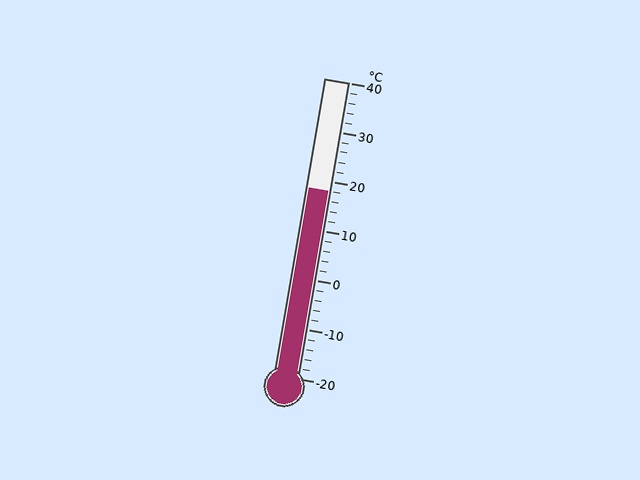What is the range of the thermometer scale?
The thermometer scale ranges from -20°C to 40°C.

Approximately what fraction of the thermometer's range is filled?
The thermometer is filled to approximately 65% of its range.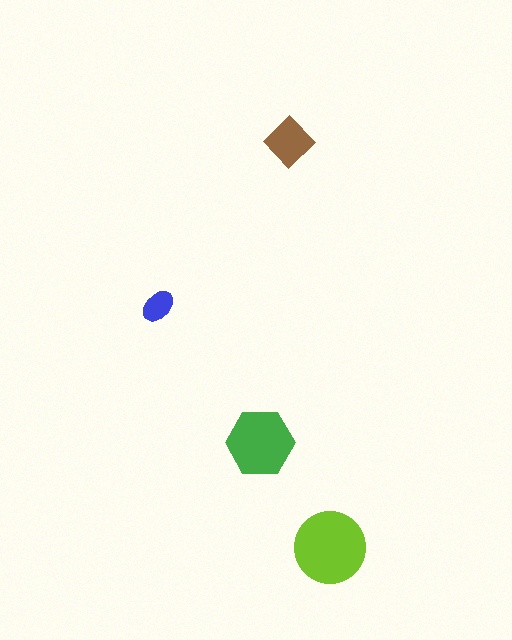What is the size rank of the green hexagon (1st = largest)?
2nd.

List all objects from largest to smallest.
The lime circle, the green hexagon, the brown diamond, the blue ellipse.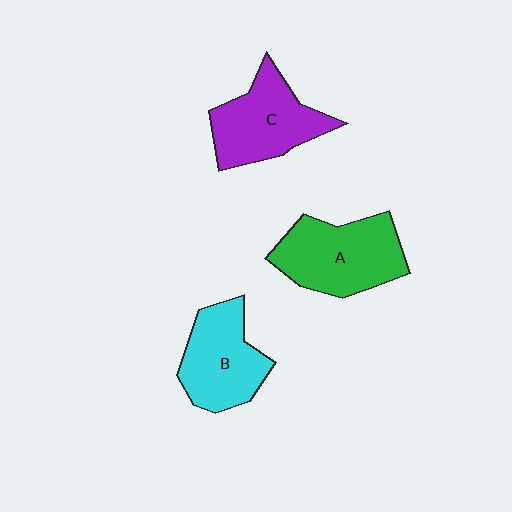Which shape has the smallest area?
Shape B (cyan).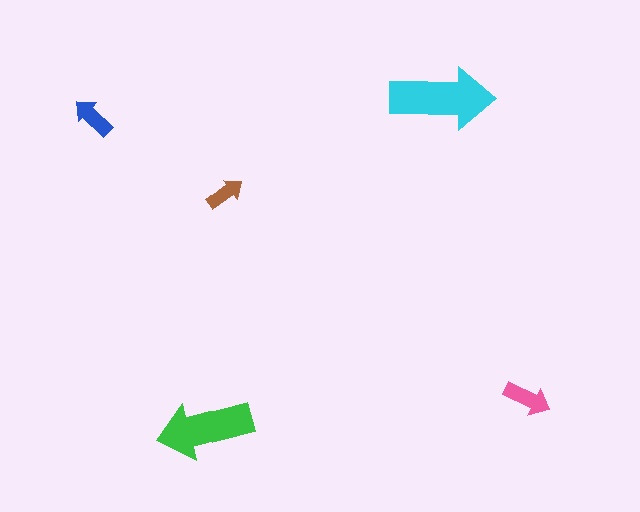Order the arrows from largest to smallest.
the cyan one, the green one, the pink one, the blue one, the brown one.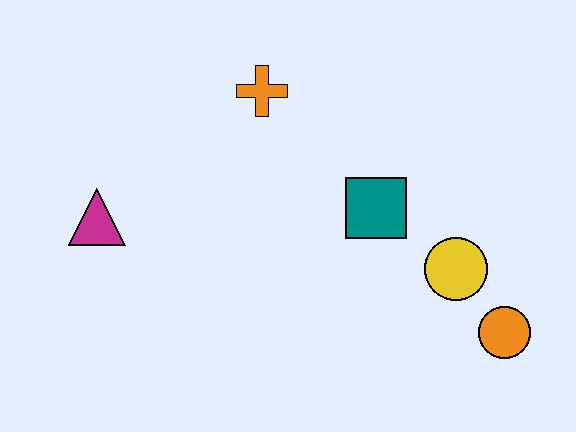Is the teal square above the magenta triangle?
Yes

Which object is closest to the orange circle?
The yellow circle is closest to the orange circle.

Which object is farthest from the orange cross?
The orange circle is farthest from the orange cross.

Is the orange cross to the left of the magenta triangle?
No